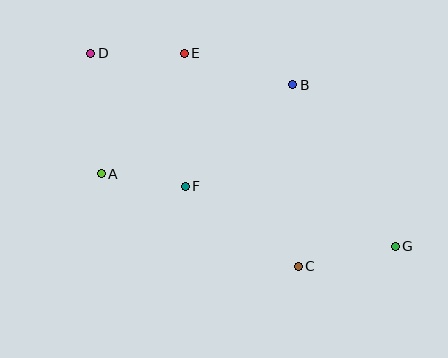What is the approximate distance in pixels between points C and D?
The distance between C and D is approximately 297 pixels.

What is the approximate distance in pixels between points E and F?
The distance between E and F is approximately 133 pixels.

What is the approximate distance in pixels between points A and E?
The distance between A and E is approximately 146 pixels.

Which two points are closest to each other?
Points A and F are closest to each other.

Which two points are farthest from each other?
Points D and G are farthest from each other.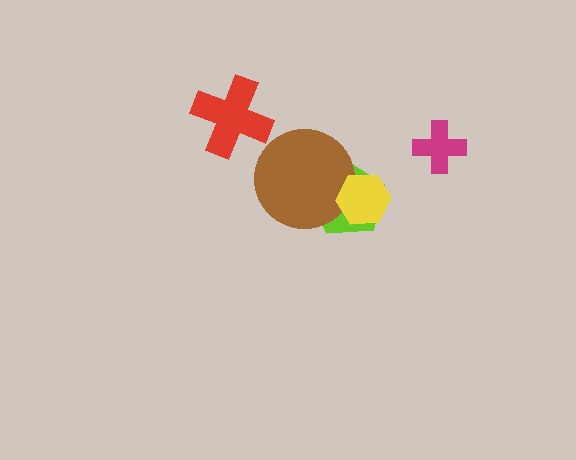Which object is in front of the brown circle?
The yellow hexagon is in front of the brown circle.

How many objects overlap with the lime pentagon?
2 objects overlap with the lime pentagon.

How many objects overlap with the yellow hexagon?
2 objects overlap with the yellow hexagon.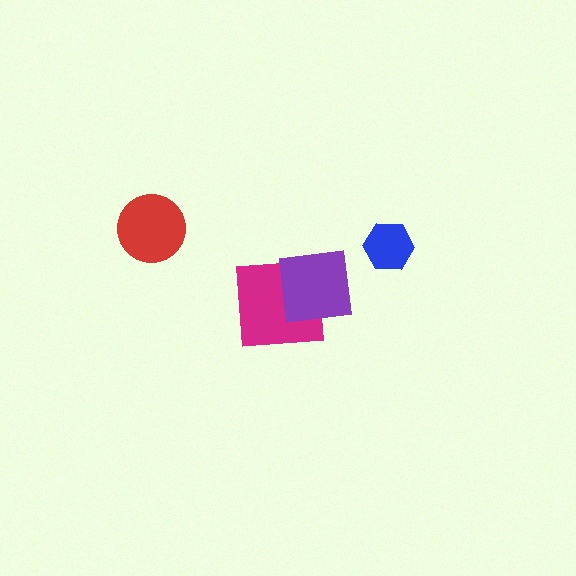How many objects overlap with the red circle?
0 objects overlap with the red circle.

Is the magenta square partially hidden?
Yes, it is partially covered by another shape.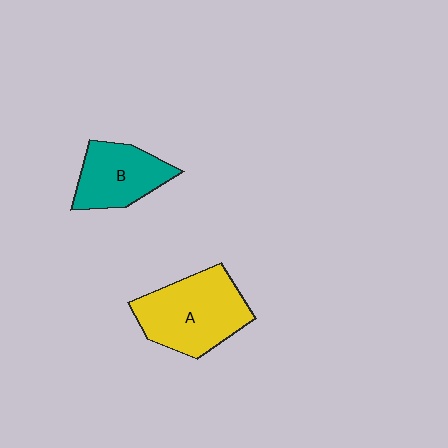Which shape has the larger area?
Shape A (yellow).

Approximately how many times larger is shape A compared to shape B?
Approximately 1.4 times.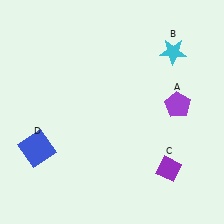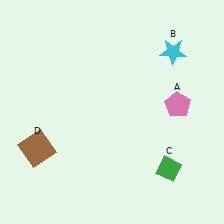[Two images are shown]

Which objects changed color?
A changed from purple to pink. C changed from purple to green. D changed from blue to brown.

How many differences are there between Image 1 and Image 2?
There are 3 differences between the two images.